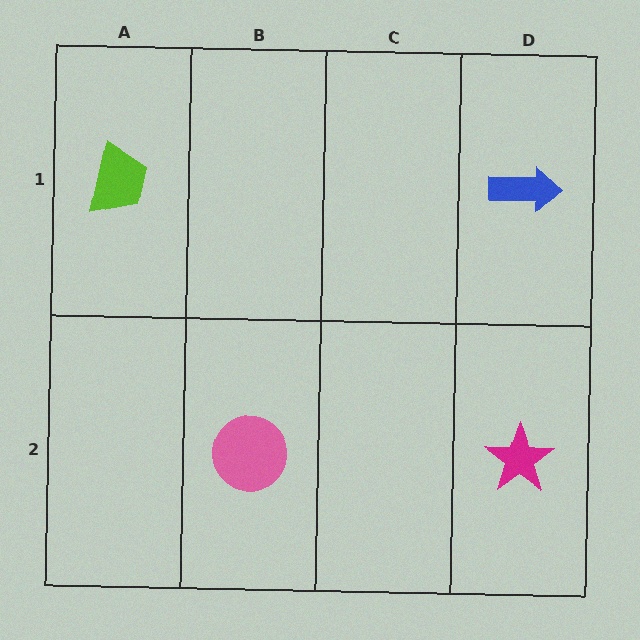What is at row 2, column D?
A magenta star.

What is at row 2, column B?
A pink circle.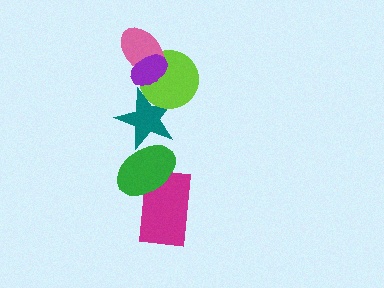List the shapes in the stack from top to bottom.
From top to bottom: the purple ellipse, the pink ellipse, the lime circle, the teal star, the green ellipse, the magenta rectangle.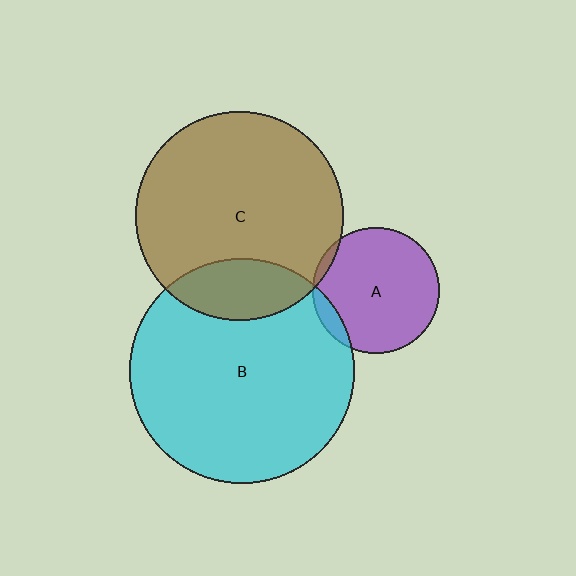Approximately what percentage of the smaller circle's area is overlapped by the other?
Approximately 10%.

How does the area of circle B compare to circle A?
Approximately 3.2 times.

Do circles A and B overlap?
Yes.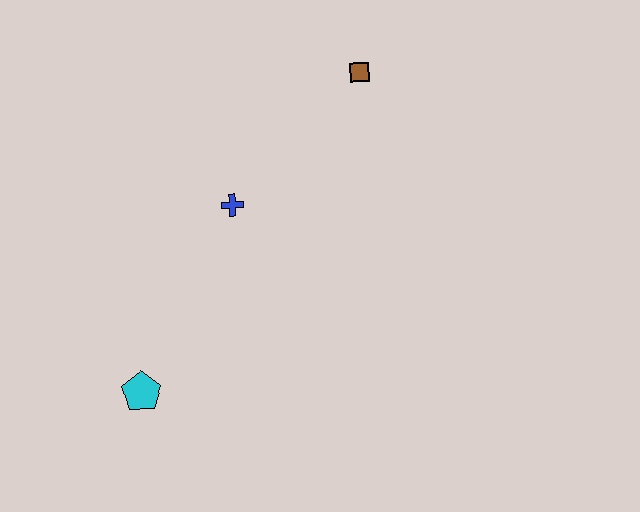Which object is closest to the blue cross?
The brown square is closest to the blue cross.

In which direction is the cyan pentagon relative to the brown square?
The cyan pentagon is below the brown square.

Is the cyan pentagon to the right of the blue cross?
No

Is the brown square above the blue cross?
Yes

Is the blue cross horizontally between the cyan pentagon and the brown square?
Yes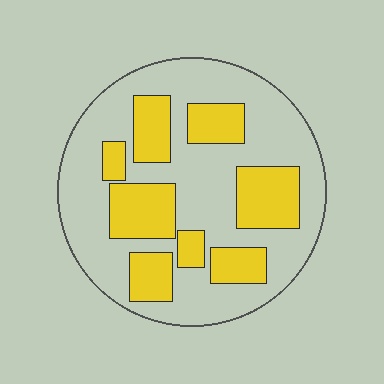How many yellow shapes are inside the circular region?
8.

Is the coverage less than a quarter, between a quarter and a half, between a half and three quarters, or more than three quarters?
Between a quarter and a half.